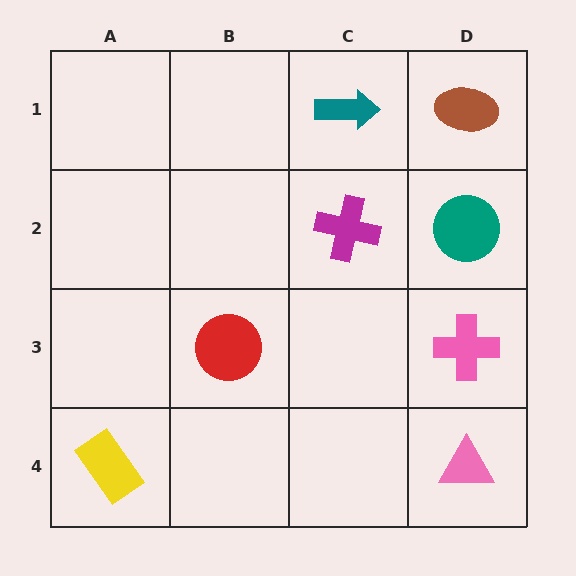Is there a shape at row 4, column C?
No, that cell is empty.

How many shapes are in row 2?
2 shapes.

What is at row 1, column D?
A brown ellipse.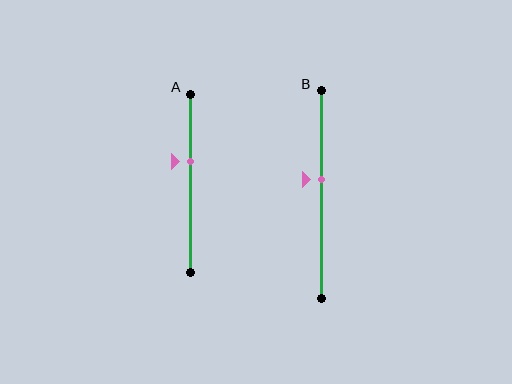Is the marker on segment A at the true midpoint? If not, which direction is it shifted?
No, the marker on segment A is shifted upward by about 12% of the segment length.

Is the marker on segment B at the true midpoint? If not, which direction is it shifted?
No, the marker on segment B is shifted upward by about 7% of the segment length.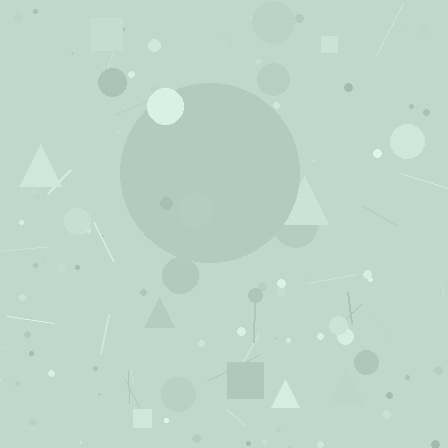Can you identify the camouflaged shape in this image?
The camouflaged shape is a circle.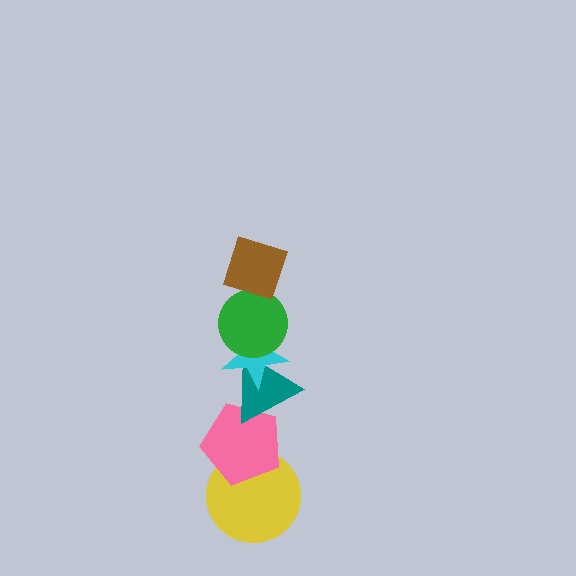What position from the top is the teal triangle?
The teal triangle is 4th from the top.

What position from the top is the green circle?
The green circle is 2nd from the top.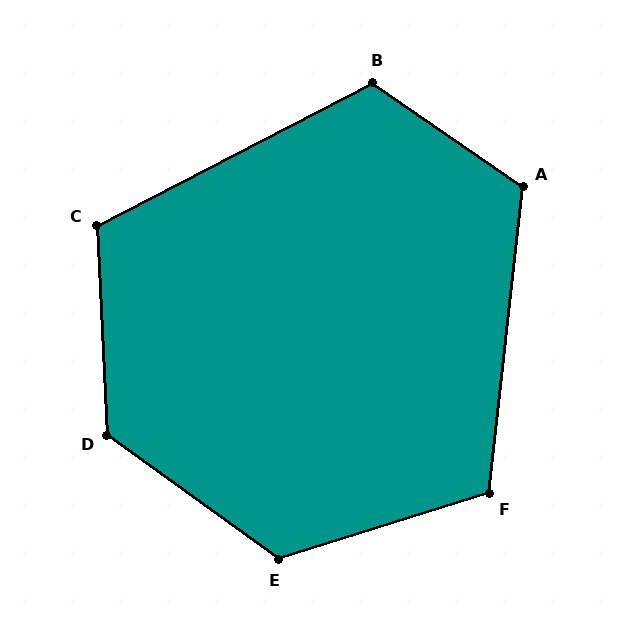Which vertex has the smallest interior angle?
F, at approximately 113 degrees.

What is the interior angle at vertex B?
Approximately 118 degrees (obtuse).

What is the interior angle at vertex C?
Approximately 115 degrees (obtuse).